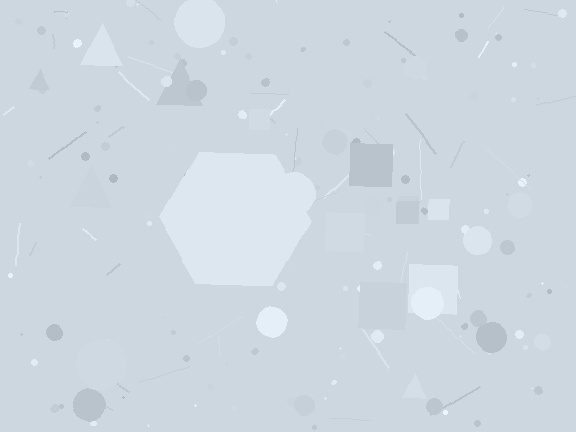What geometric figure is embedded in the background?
A hexagon is embedded in the background.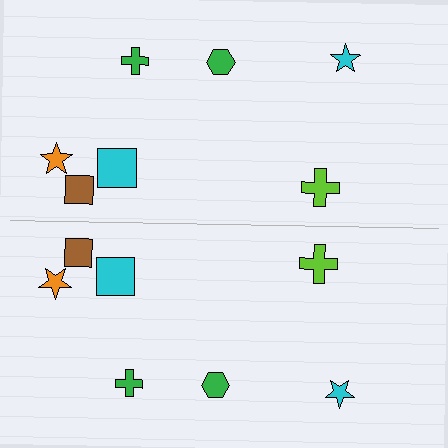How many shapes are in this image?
There are 14 shapes in this image.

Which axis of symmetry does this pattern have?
The pattern has a horizontal axis of symmetry running through the center of the image.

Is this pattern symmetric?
Yes, this pattern has bilateral (reflection) symmetry.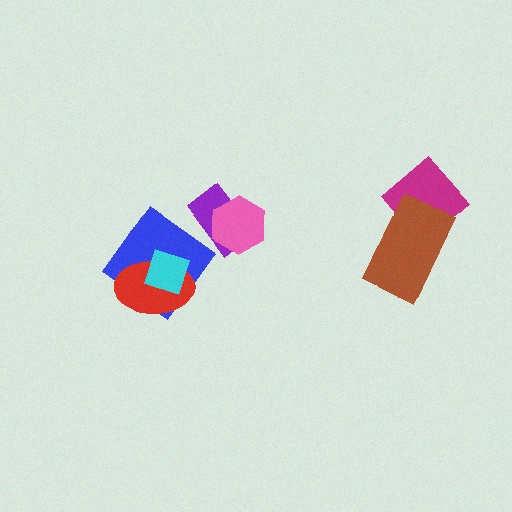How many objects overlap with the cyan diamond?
2 objects overlap with the cyan diamond.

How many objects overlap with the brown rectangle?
1 object overlaps with the brown rectangle.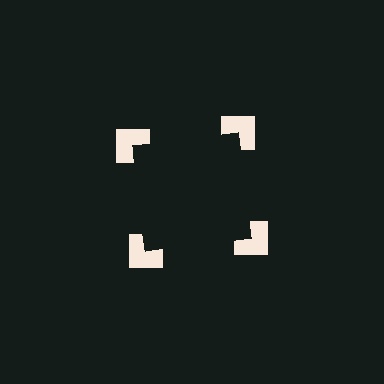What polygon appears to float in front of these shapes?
An illusory square — its edges are inferred from the aligned wedge cuts in the notched squares, not physically drawn.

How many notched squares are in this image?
There are 4 — one at each vertex of the illusory square.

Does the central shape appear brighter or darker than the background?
It typically appears slightly darker than the background, even though no actual brightness change is drawn.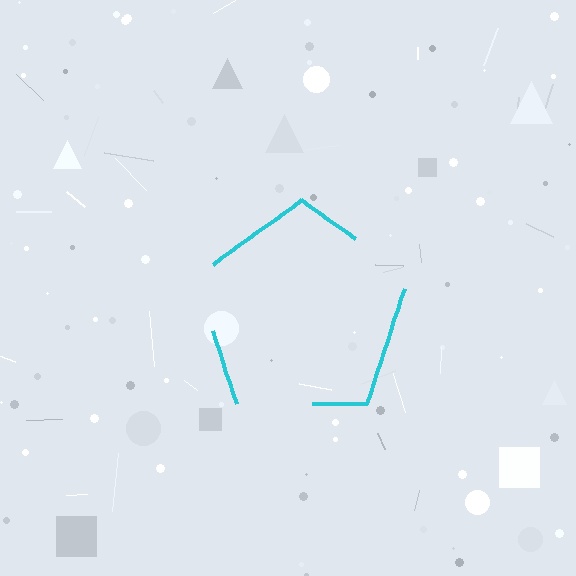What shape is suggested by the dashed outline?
The dashed outline suggests a pentagon.